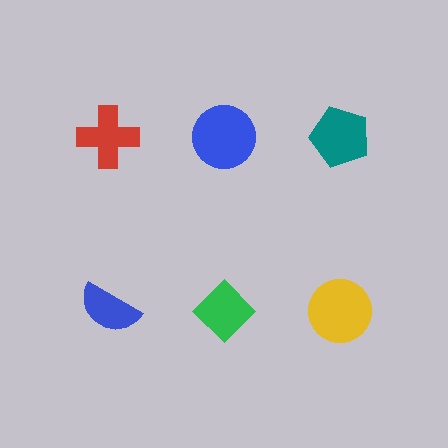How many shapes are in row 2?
3 shapes.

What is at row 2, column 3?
A yellow circle.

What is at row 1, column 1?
A red cross.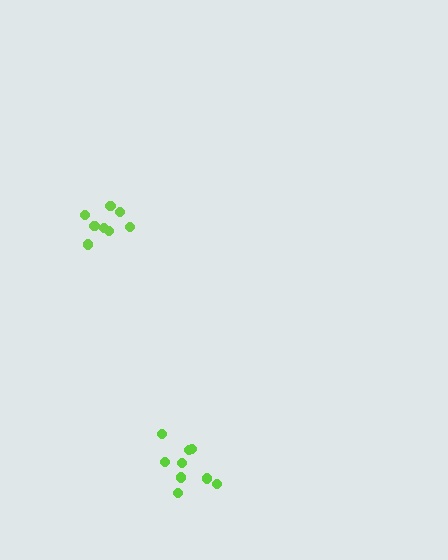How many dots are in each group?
Group 1: 9 dots, Group 2: 8 dots (17 total).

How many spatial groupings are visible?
There are 2 spatial groupings.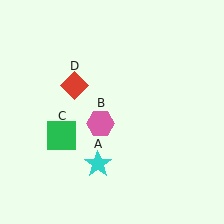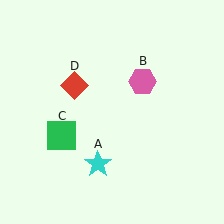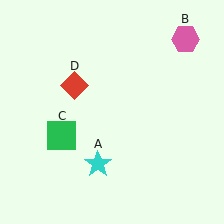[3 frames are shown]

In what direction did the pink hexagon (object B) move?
The pink hexagon (object B) moved up and to the right.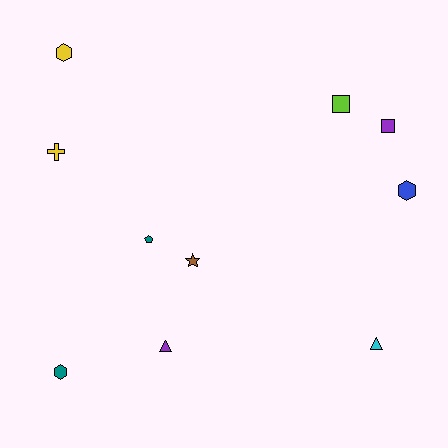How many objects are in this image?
There are 10 objects.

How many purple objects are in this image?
There are 2 purple objects.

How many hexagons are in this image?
There are 3 hexagons.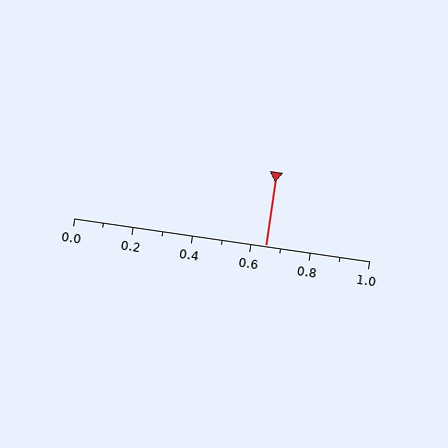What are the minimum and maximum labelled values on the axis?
The axis runs from 0.0 to 1.0.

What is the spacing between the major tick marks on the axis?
The major ticks are spaced 0.2 apart.